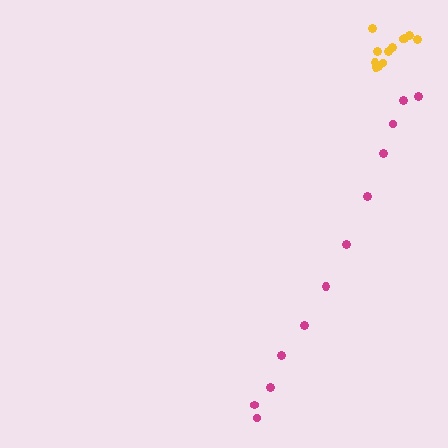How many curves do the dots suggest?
There are 2 distinct paths.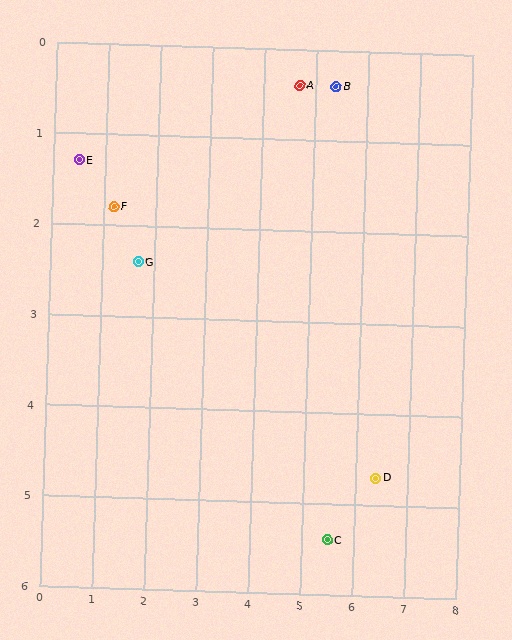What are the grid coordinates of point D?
Point D is at approximately (6.4, 4.7).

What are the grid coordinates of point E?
Point E is at approximately (0.5, 1.3).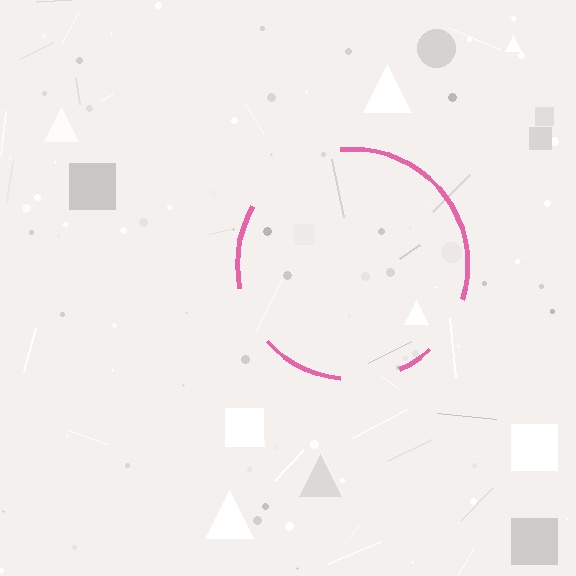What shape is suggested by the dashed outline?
The dashed outline suggests a circle.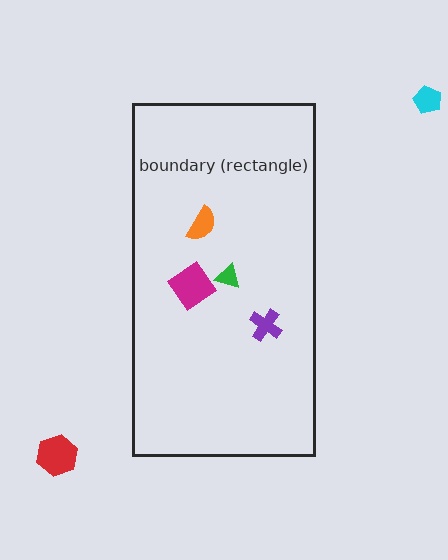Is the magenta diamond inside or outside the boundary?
Inside.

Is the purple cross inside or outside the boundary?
Inside.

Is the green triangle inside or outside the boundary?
Inside.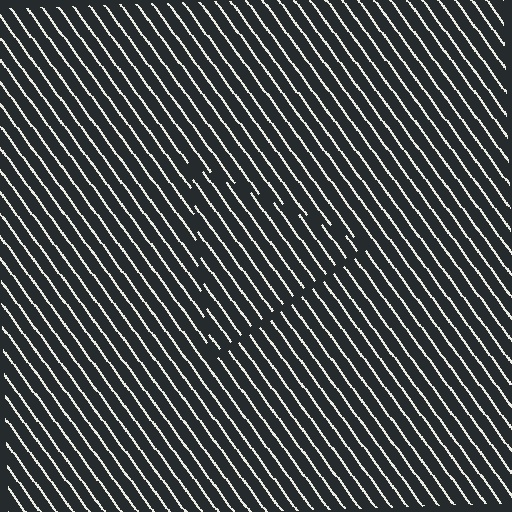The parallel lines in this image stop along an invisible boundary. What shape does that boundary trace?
An illusory triangle. The interior of the shape contains the same grating, shifted by half a period — the contour is defined by the phase discontinuity where line-ends from the inner and outer gratings abut.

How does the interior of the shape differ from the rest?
The interior of the shape contains the same grating, shifted by half a period — the contour is defined by the phase discontinuity where line-ends from the inner and outer gratings abut.